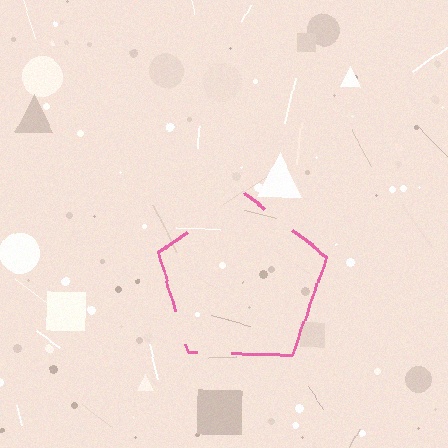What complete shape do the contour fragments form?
The contour fragments form a pentagon.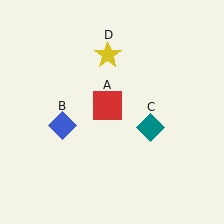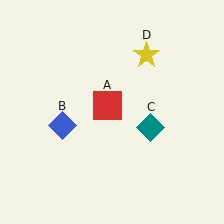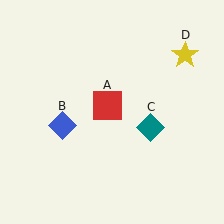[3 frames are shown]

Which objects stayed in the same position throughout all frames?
Red square (object A) and blue diamond (object B) and teal diamond (object C) remained stationary.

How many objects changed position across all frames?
1 object changed position: yellow star (object D).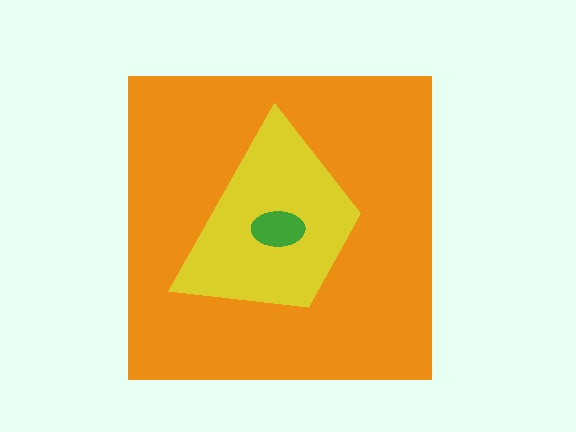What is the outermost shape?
The orange square.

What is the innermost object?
The green ellipse.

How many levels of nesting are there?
3.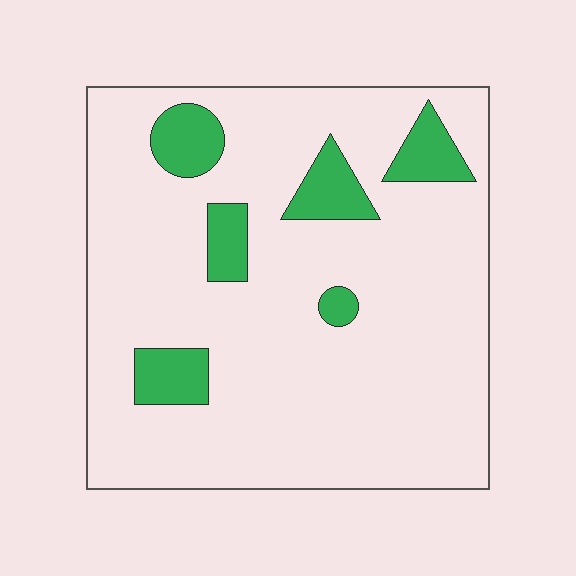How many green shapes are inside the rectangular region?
6.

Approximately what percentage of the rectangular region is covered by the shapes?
Approximately 15%.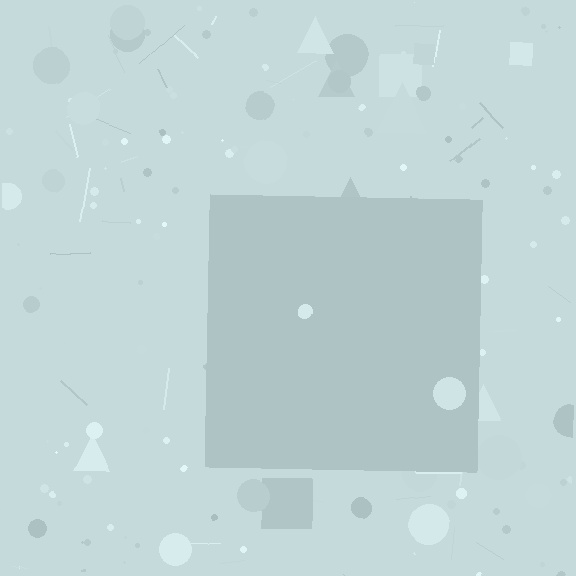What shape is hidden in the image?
A square is hidden in the image.